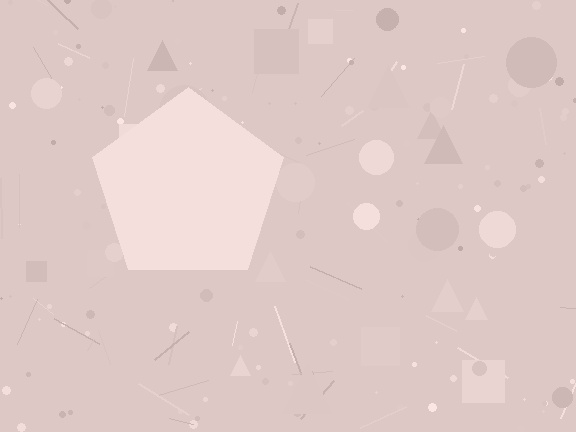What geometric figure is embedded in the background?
A pentagon is embedded in the background.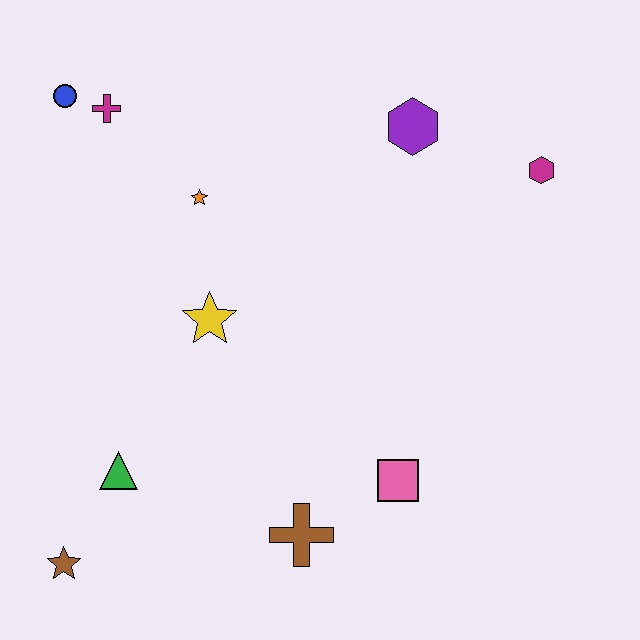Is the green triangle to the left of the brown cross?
Yes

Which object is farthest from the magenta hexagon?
The brown star is farthest from the magenta hexagon.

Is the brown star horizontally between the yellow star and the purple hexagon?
No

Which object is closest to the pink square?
The brown cross is closest to the pink square.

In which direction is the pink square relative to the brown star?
The pink square is to the right of the brown star.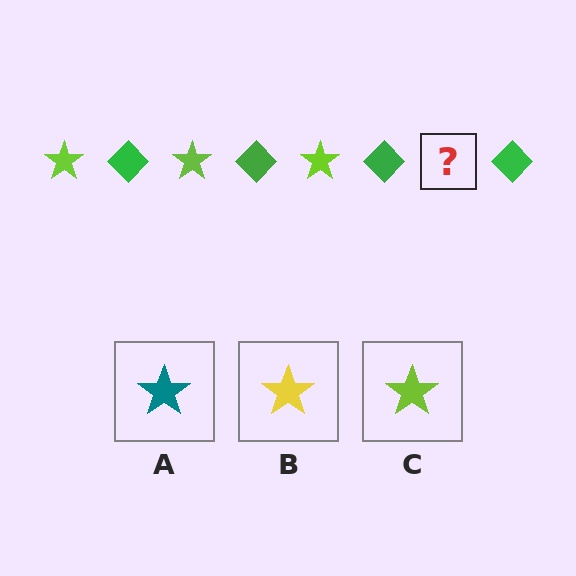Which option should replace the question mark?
Option C.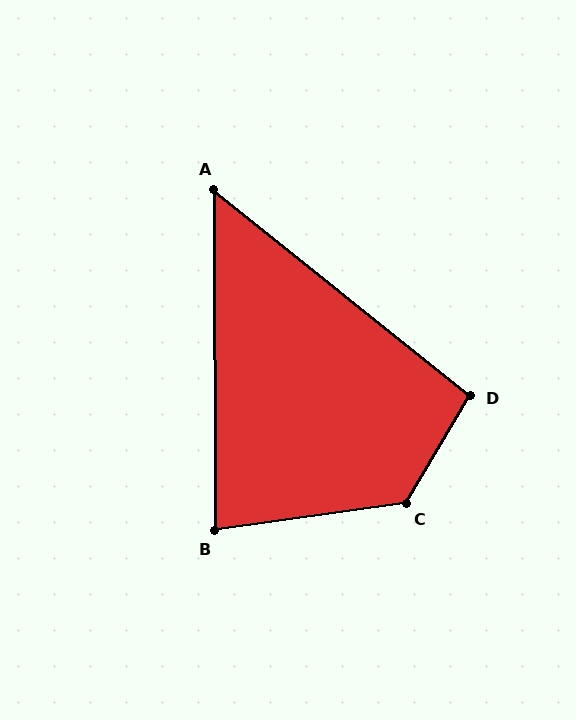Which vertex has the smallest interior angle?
A, at approximately 51 degrees.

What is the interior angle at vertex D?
Approximately 98 degrees (obtuse).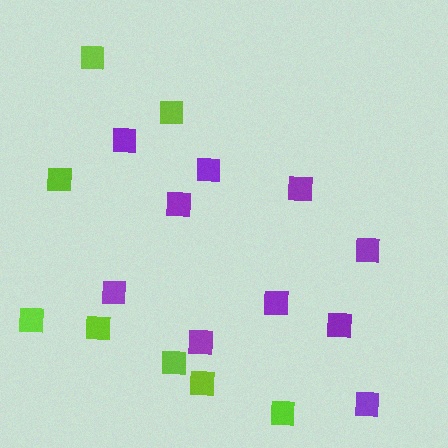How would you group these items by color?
There are 2 groups: one group of lime squares (8) and one group of purple squares (10).